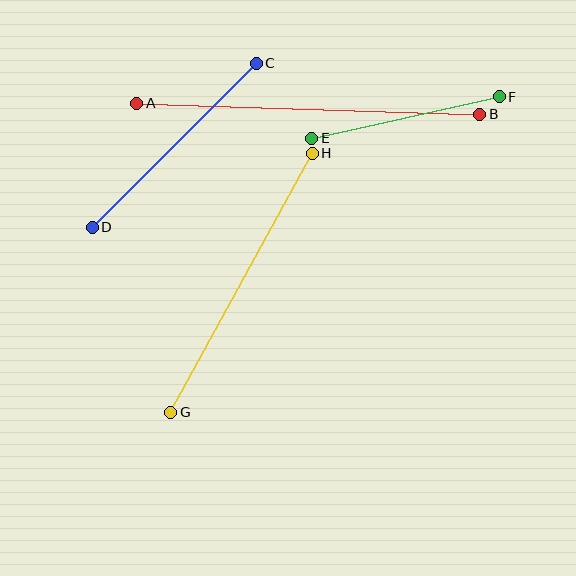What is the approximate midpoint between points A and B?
The midpoint is at approximately (308, 109) pixels.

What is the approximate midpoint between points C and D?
The midpoint is at approximately (174, 145) pixels.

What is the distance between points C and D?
The distance is approximately 232 pixels.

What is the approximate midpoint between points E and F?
The midpoint is at approximately (405, 117) pixels.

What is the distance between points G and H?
The distance is approximately 295 pixels.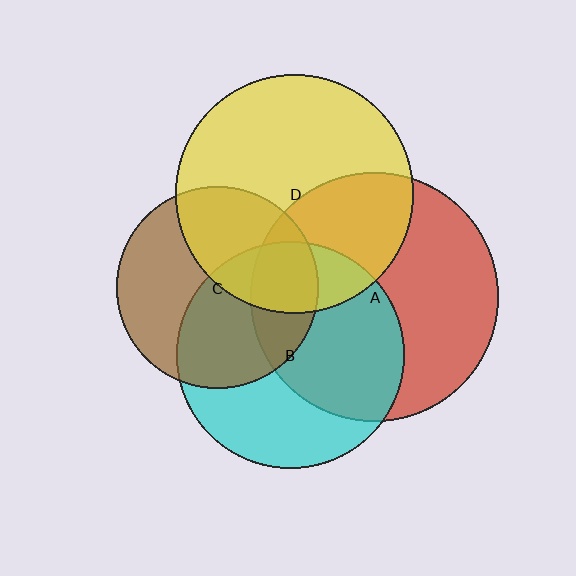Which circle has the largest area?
Circle A (red).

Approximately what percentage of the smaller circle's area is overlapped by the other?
Approximately 35%.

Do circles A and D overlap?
Yes.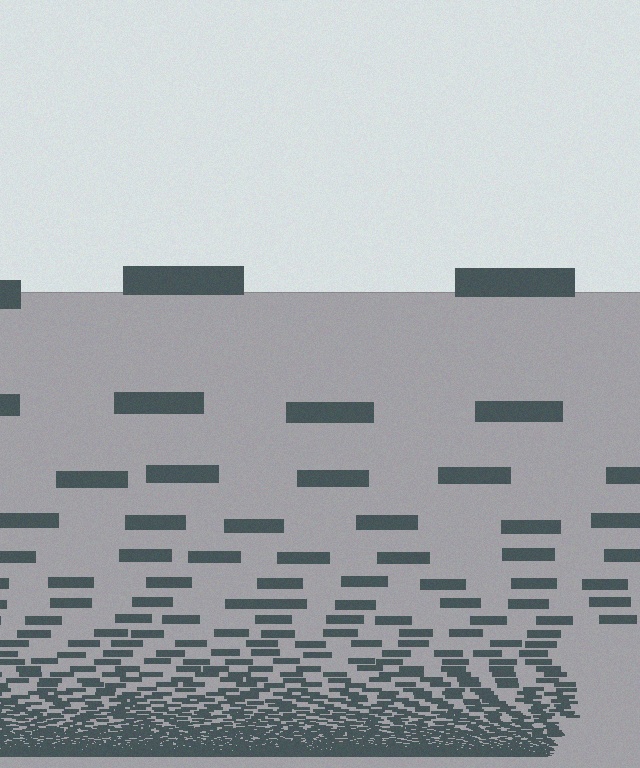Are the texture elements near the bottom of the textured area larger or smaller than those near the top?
Smaller. The gradient is inverted — elements near the bottom are smaller and denser.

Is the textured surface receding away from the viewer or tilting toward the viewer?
The surface appears to tilt toward the viewer. Texture elements get larger and sparser toward the top.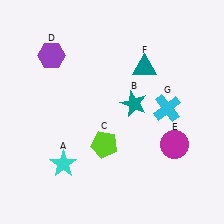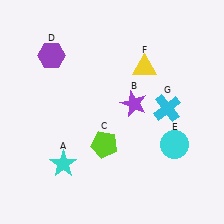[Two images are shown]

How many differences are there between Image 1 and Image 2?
There are 3 differences between the two images.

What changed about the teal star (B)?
In Image 1, B is teal. In Image 2, it changed to purple.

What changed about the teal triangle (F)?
In Image 1, F is teal. In Image 2, it changed to yellow.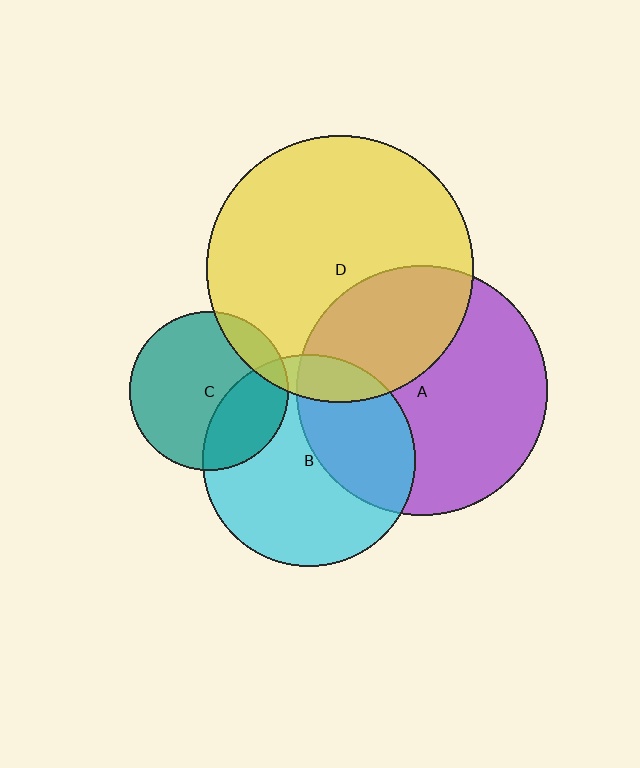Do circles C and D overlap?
Yes.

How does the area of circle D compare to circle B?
Approximately 1.6 times.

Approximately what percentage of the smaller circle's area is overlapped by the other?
Approximately 15%.